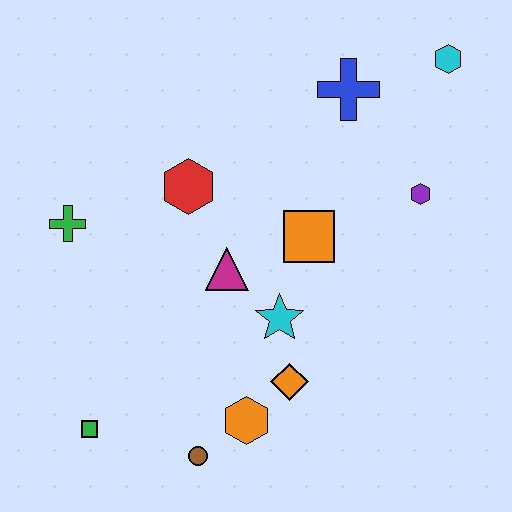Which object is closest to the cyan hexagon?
The blue cross is closest to the cyan hexagon.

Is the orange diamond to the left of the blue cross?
Yes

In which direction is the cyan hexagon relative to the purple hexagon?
The cyan hexagon is above the purple hexagon.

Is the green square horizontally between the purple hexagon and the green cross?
Yes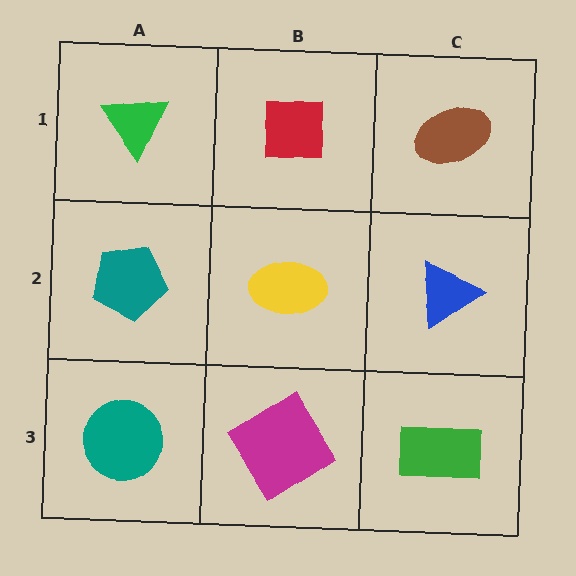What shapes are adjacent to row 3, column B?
A yellow ellipse (row 2, column B), a teal circle (row 3, column A), a green rectangle (row 3, column C).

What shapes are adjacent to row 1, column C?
A blue triangle (row 2, column C), a red square (row 1, column B).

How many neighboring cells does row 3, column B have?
3.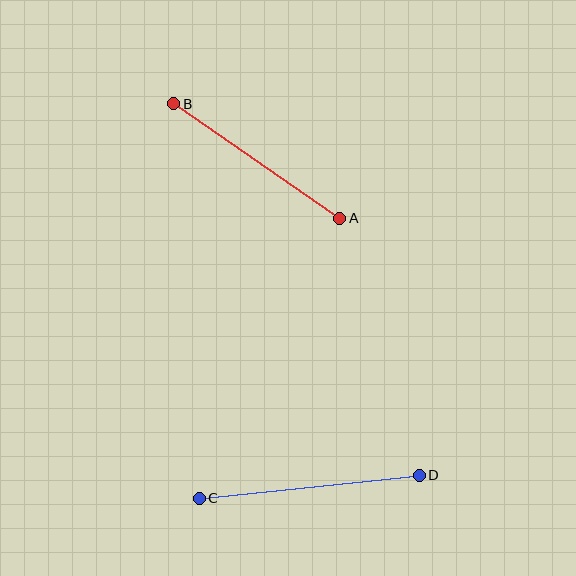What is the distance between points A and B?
The distance is approximately 202 pixels.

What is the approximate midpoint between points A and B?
The midpoint is at approximately (257, 161) pixels.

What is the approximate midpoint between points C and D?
The midpoint is at approximately (309, 487) pixels.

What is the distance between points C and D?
The distance is approximately 221 pixels.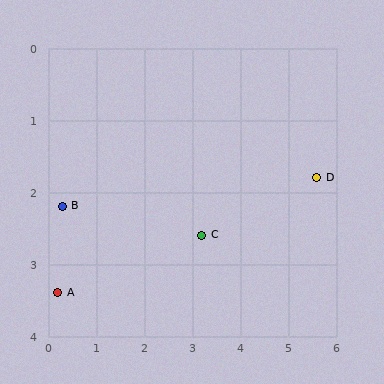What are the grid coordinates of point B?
Point B is at approximately (0.3, 2.2).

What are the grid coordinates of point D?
Point D is at approximately (5.6, 1.8).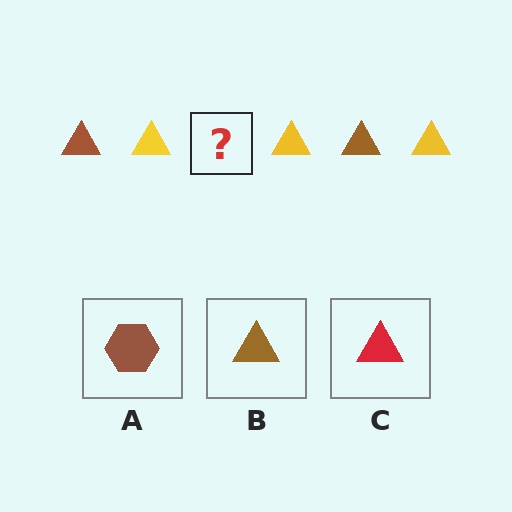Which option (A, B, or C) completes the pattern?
B.